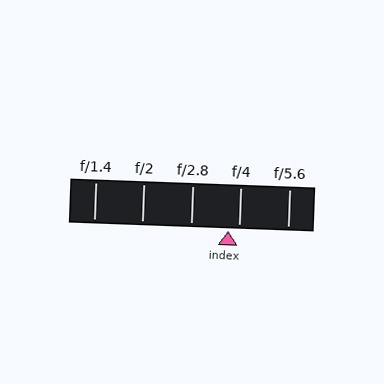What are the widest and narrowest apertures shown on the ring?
The widest aperture shown is f/1.4 and the narrowest is f/5.6.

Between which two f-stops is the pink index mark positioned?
The index mark is between f/2.8 and f/4.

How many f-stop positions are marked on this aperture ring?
There are 5 f-stop positions marked.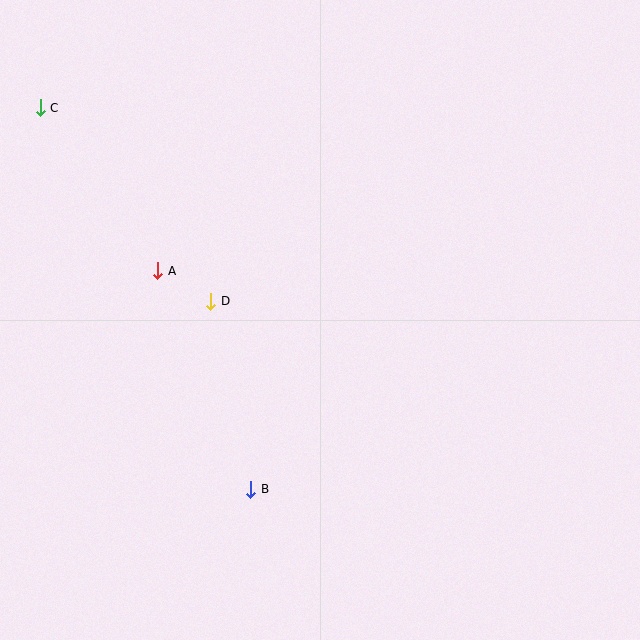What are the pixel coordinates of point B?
Point B is at (251, 489).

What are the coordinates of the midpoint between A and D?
The midpoint between A and D is at (184, 286).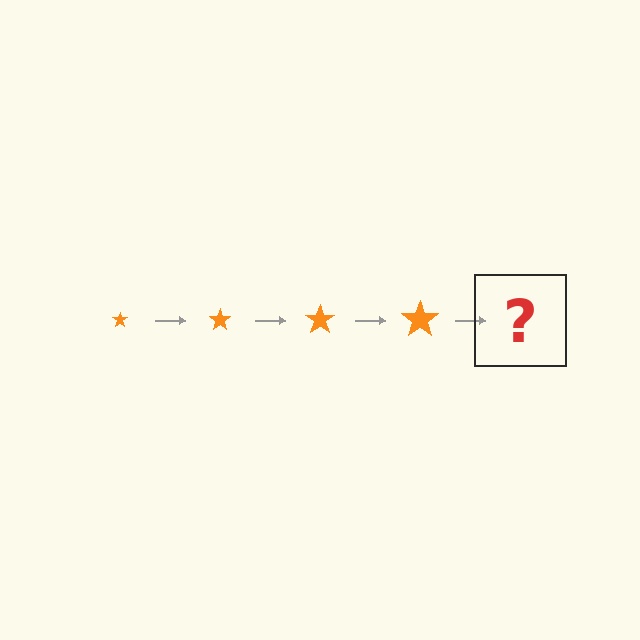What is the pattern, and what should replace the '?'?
The pattern is that the star gets progressively larger each step. The '?' should be an orange star, larger than the previous one.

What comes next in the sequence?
The next element should be an orange star, larger than the previous one.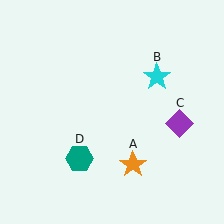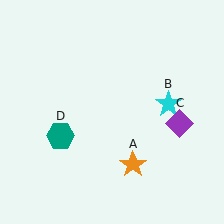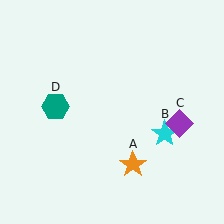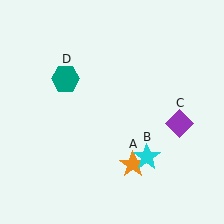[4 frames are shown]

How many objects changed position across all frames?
2 objects changed position: cyan star (object B), teal hexagon (object D).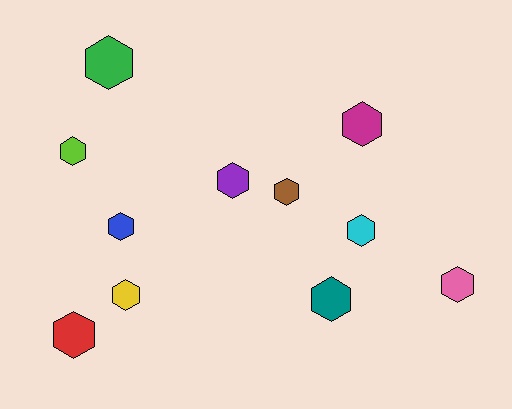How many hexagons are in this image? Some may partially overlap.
There are 11 hexagons.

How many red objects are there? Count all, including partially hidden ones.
There is 1 red object.